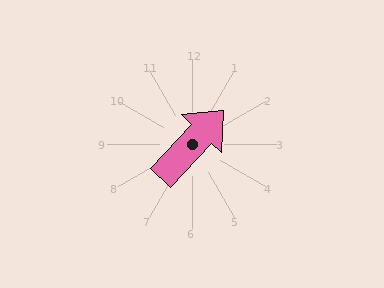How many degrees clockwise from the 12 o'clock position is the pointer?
Approximately 43 degrees.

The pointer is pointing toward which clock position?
Roughly 1 o'clock.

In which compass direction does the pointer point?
Northeast.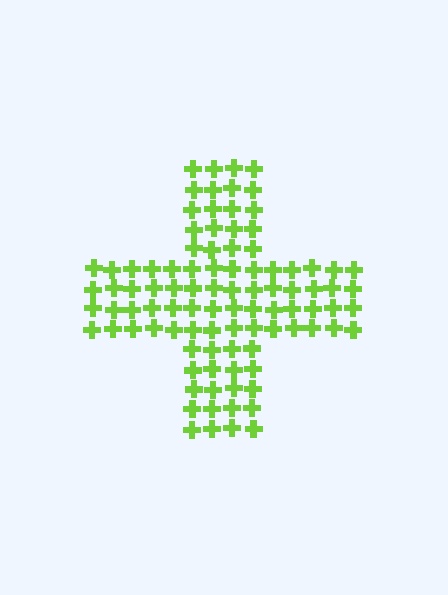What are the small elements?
The small elements are crosses.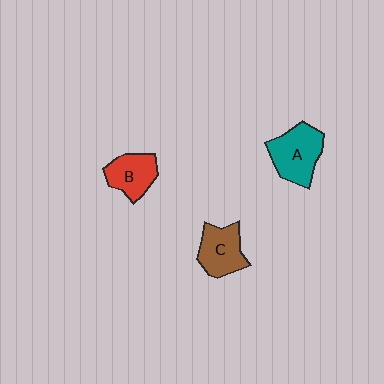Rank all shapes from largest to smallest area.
From largest to smallest: A (teal), C (brown), B (red).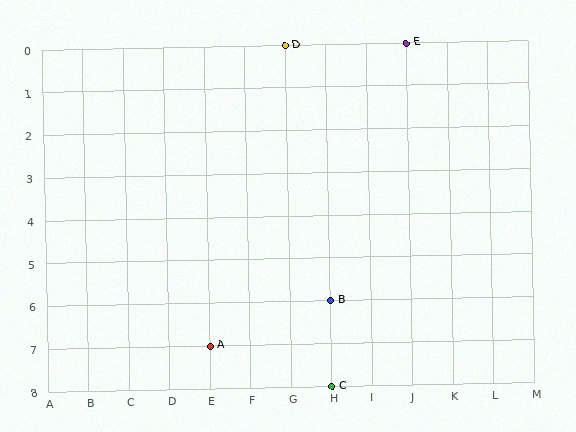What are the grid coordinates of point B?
Point B is at grid coordinates (H, 6).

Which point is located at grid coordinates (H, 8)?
Point C is at (H, 8).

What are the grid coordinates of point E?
Point E is at grid coordinates (J, 0).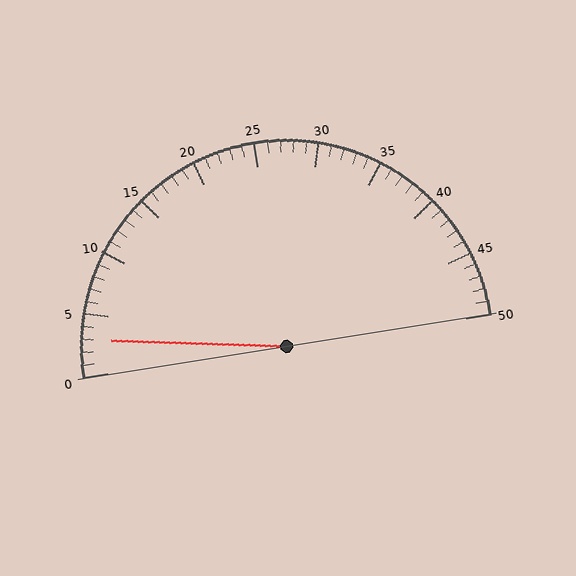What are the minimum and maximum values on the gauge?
The gauge ranges from 0 to 50.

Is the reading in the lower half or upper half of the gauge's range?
The reading is in the lower half of the range (0 to 50).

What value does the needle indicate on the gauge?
The needle indicates approximately 3.